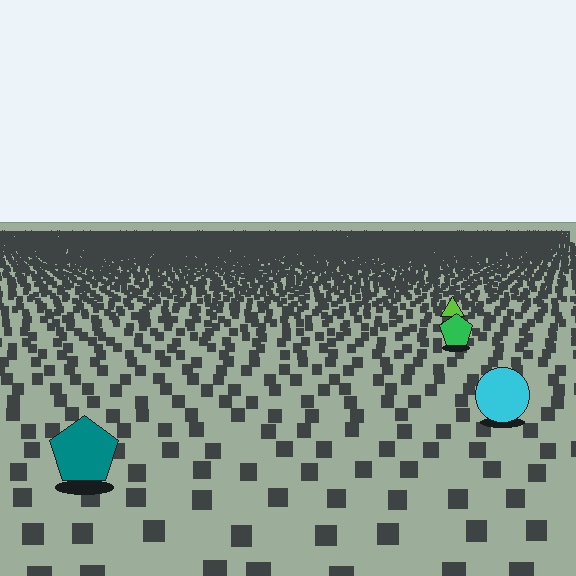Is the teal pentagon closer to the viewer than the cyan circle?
Yes. The teal pentagon is closer — you can tell from the texture gradient: the ground texture is coarser near it.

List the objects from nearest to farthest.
From nearest to farthest: the teal pentagon, the cyan circle, the green pentagon, the lime triangle.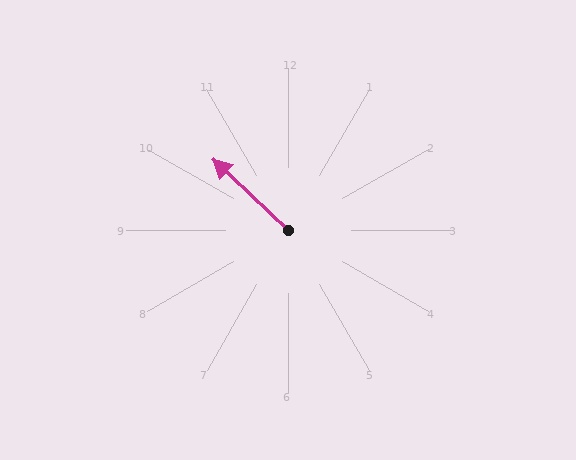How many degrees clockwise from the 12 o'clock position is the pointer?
Approximately 314 degrees.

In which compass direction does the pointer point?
Northwest.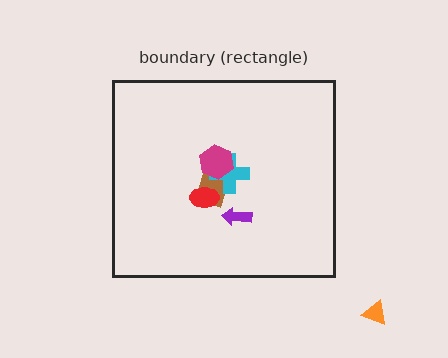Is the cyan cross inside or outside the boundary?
Inside.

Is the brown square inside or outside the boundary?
Inside.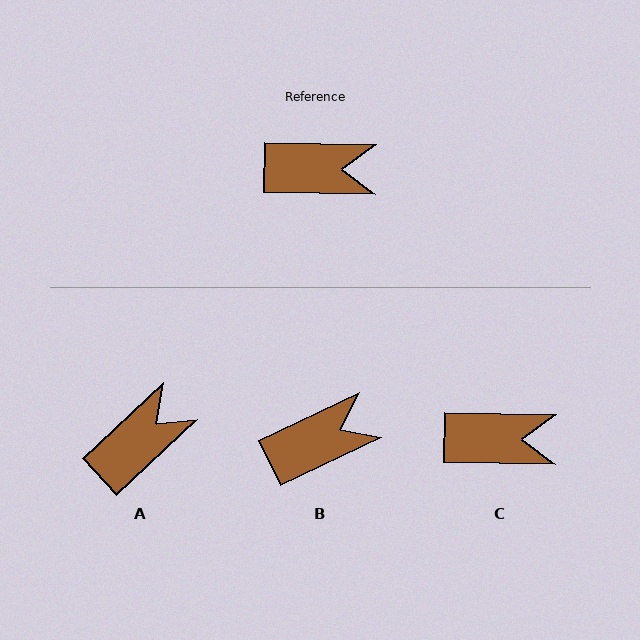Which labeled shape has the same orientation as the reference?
C.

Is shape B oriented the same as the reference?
No, it is off by about 26 degrees.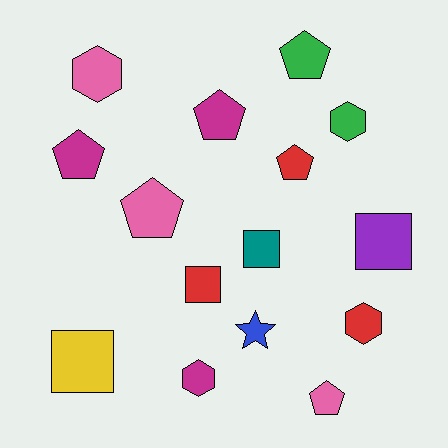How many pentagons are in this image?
There are 6 pentagons.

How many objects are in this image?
There are 15 objects.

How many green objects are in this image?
There are 2 green objects.